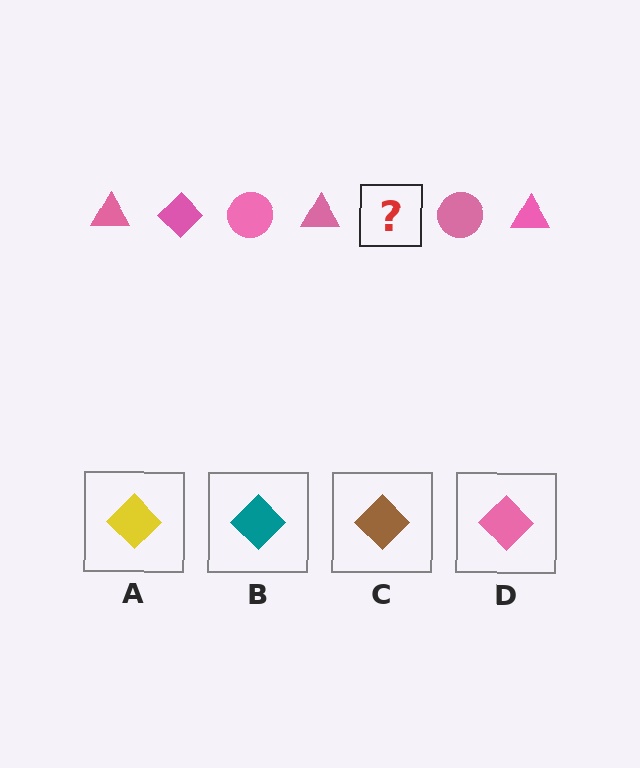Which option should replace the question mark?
Option D.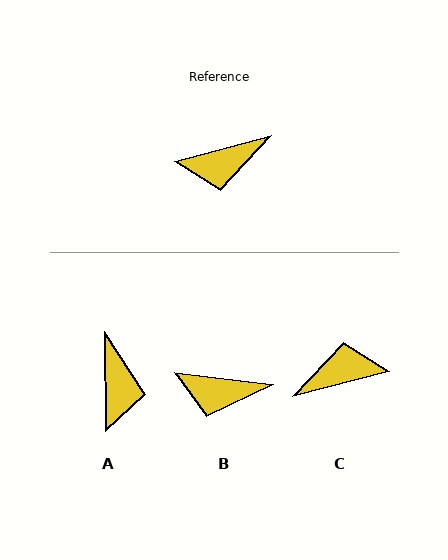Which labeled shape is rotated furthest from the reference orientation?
C, about 180 degrees away.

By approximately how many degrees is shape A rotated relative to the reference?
Approximately 76 degrees counter-clockwise.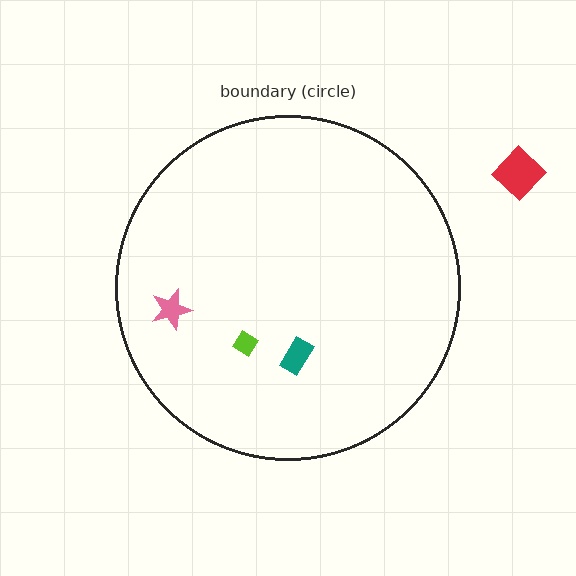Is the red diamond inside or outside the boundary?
Outside.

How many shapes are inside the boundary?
3 inside, 1 outside.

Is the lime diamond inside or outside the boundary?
Inside.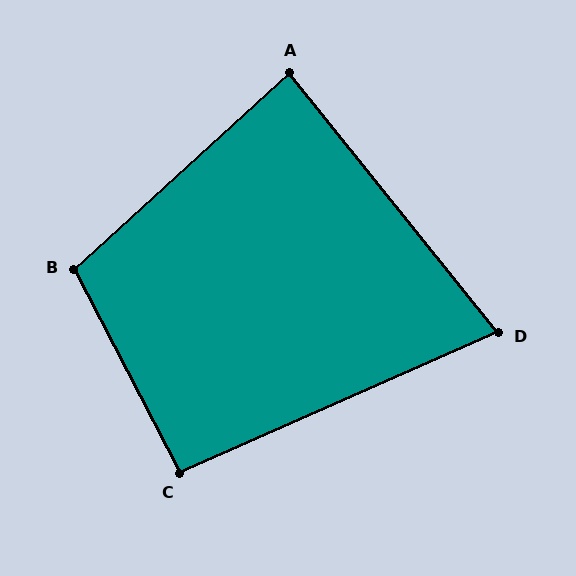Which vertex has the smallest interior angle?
D, at approximately 75 degrees.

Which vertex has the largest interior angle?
B, at approximately 105 degrees.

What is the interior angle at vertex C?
Approximately 94 degrees (approximately right).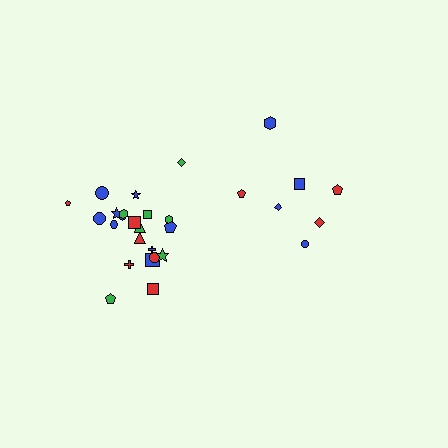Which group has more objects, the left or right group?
The left group.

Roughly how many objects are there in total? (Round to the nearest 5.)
Roughly 30 objects in total.